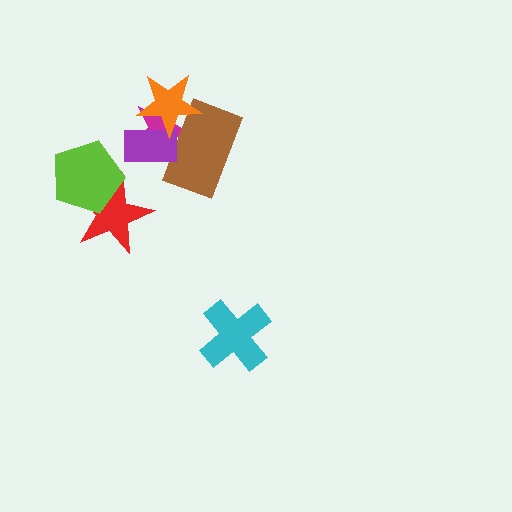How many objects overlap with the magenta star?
3 objects overlap with the magenta star.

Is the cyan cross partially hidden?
No, no other shape covers it.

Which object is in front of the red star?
The lime pentagon is in front of the red star.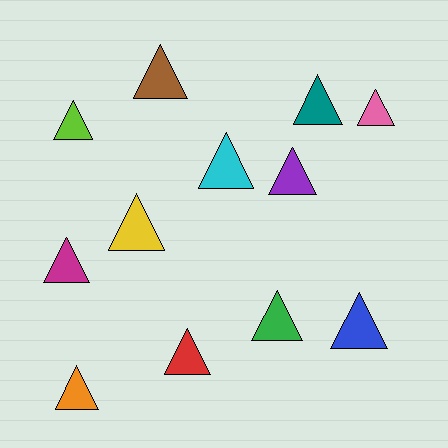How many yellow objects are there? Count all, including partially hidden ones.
There is 1 yellow object.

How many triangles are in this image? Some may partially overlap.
There are 12 triangles.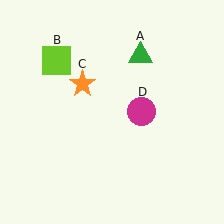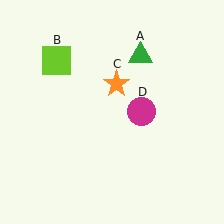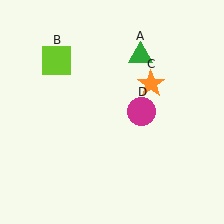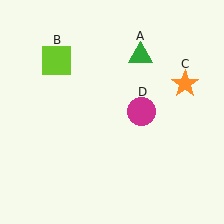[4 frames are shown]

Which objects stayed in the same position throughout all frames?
Green triangle (object A) and lime square (object B) and magenta circle (object D) remained stationary.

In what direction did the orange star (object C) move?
The orange star (object C) moved right.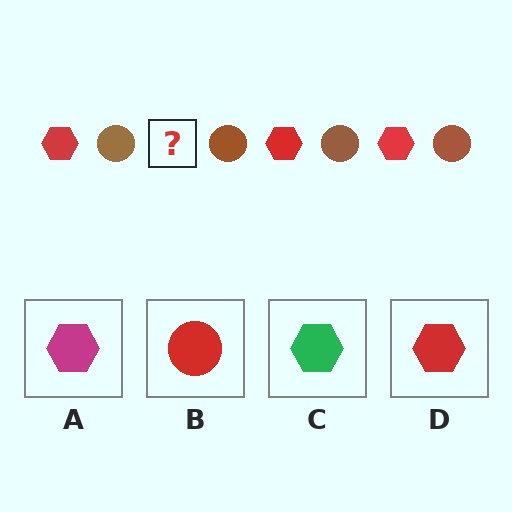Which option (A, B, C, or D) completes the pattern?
D.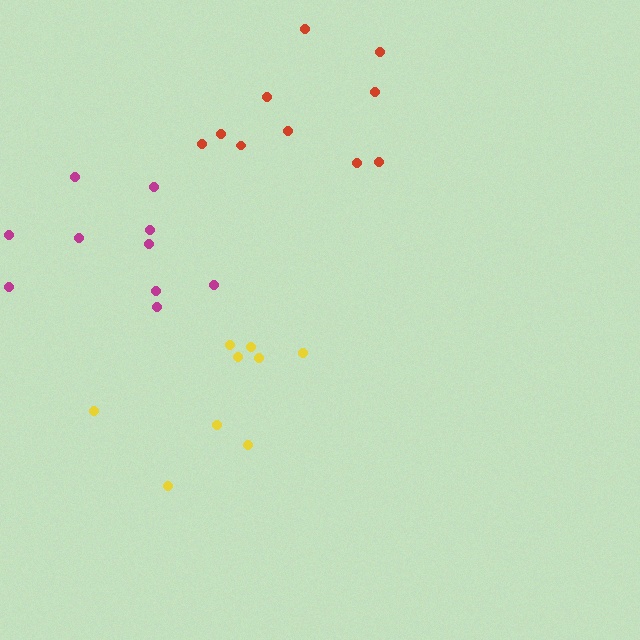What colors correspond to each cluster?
The clusters are colored: red, yellow, magenta.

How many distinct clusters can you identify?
There are 3 distinct clusters.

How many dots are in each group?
Group 1: 10 dots, Group 2: 9 dots, Group 3: 10 dots (29 total).